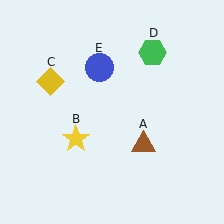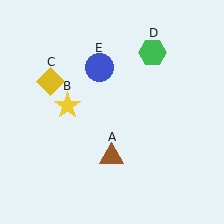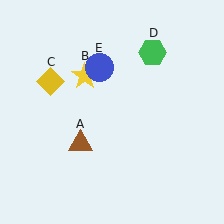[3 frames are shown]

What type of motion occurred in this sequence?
The brown triangle (object A), yellow star (object B) rotated clockwise around the center of the scene.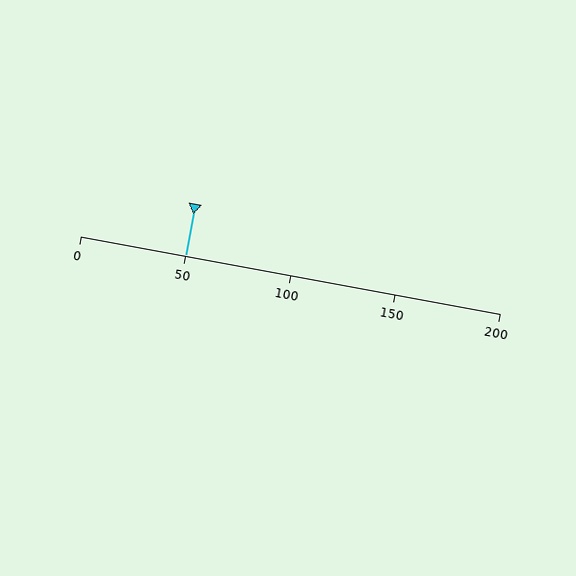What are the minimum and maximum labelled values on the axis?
The axis runs from 0 to 200.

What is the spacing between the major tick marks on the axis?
The major ticks are spaced 50 apart.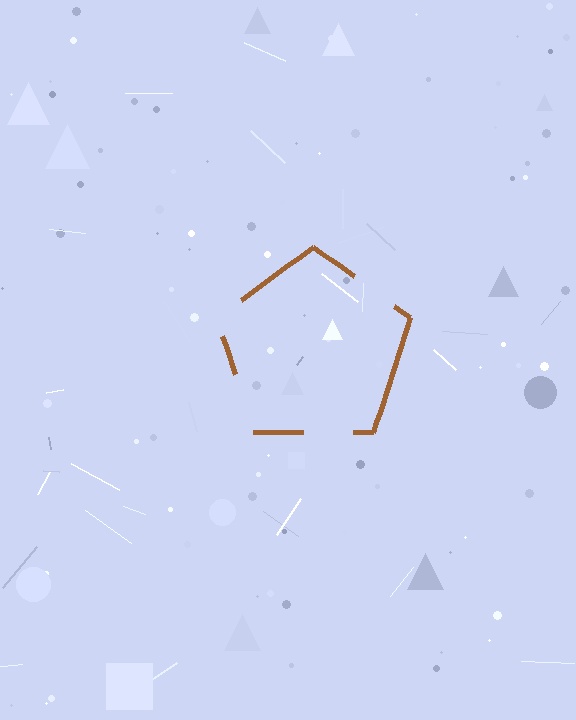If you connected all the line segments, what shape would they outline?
They would outline a pentagon.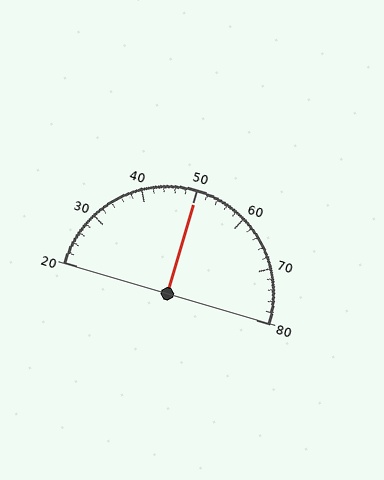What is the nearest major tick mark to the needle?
The nearest major tick mark is 50.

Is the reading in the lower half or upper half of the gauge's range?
The reading is in the upper half of the range (20 to 80).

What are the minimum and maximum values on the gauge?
The gauge ranges from 20 to 80.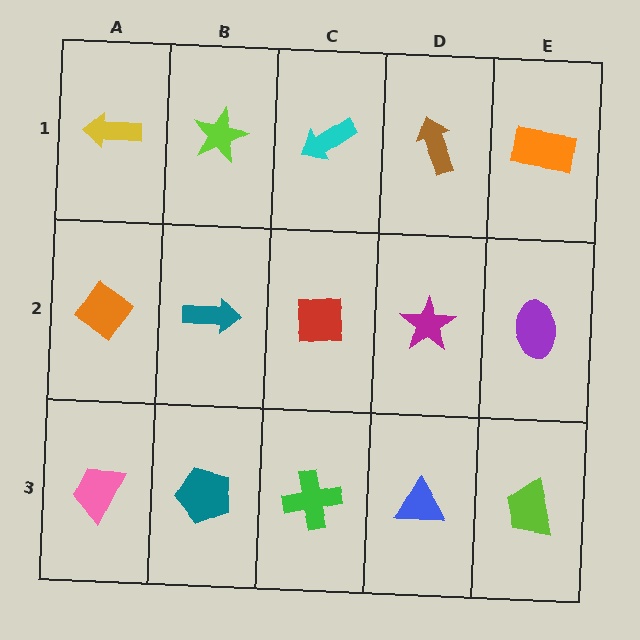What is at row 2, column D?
A magenta star.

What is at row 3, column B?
A teal pentagon.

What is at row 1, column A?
A yellow arrow.